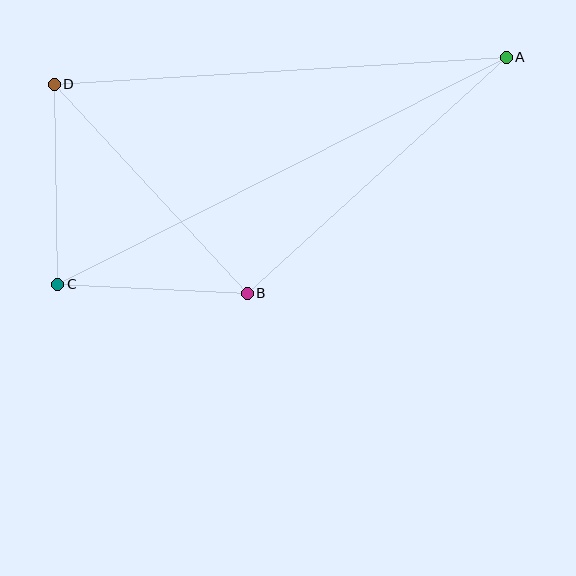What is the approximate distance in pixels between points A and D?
The distance between A and D is approximately 453 pixels.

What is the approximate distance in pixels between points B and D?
The distance between B and D is approximately 285 pixels.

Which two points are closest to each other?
Points B and C are closest to each other.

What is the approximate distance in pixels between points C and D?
The distance between C and D is approximately 200 pixels.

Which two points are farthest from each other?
Points A and C are farthest from each other.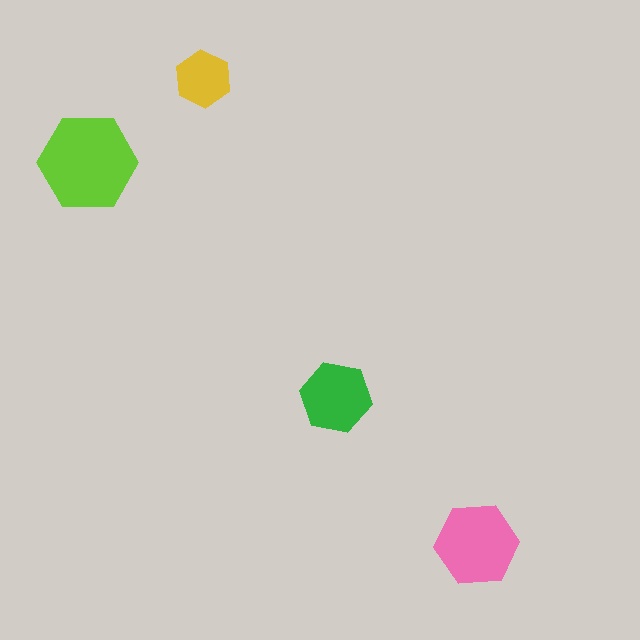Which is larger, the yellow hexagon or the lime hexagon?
The lime one.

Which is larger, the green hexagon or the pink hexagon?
The pink one.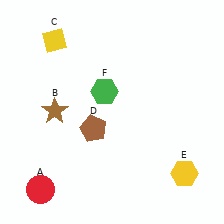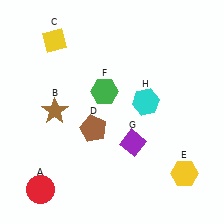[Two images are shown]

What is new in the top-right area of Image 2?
A cyan hexagon (H) was added in the top-right area of Image 2.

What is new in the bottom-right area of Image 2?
A purple diamond (G) was added in the bottom-right area of Image 2.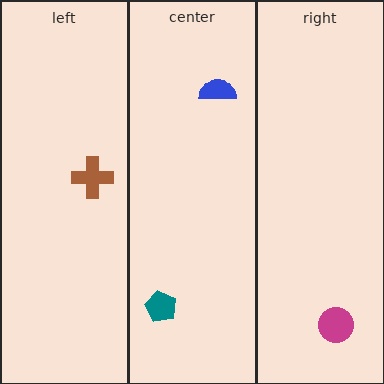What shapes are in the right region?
The magenta circle.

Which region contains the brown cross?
The left region.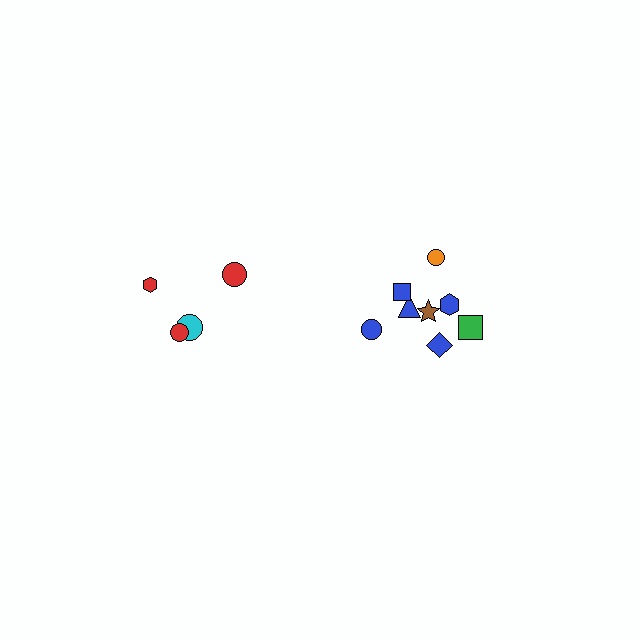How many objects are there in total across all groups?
There are 12 objects.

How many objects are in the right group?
There are 8 objects.